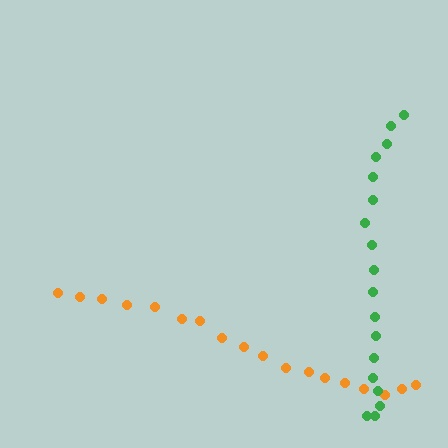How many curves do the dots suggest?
There are 2 distinct paths.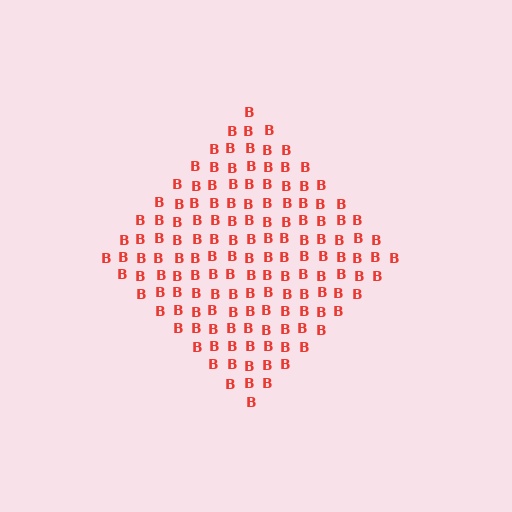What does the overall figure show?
The overall figure shows a diamond.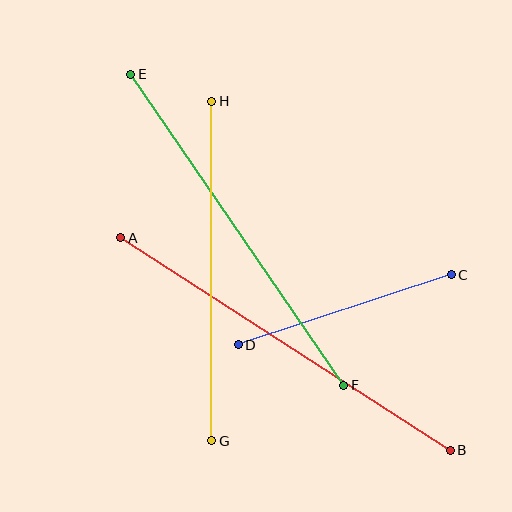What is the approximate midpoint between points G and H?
The midpoint is at approximately (212, 271) pixels.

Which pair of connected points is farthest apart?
Points A and B are farthest apart.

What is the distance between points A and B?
The distance is approximately 392 pixels.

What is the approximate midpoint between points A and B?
The midpoint is at approximately (285, 344) pixels.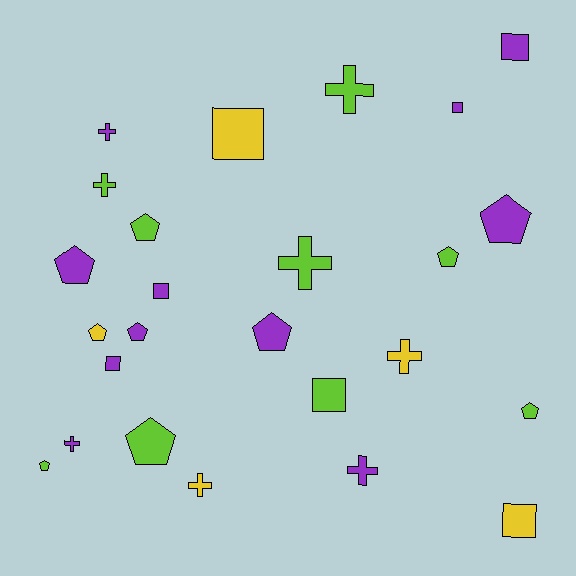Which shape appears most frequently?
Pentagon, with 10 objects.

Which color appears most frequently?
Purple, with 11 objects.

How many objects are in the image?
There are 25 objects.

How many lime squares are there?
There is 1 lime square.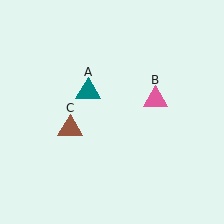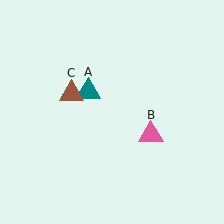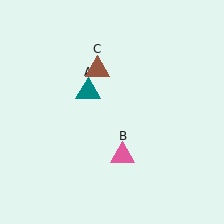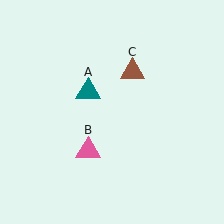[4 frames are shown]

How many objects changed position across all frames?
2 objects changed position: pink triangle (object B), brown triangle (object C).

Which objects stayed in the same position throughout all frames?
Teal triangle (object A) remained stationary.